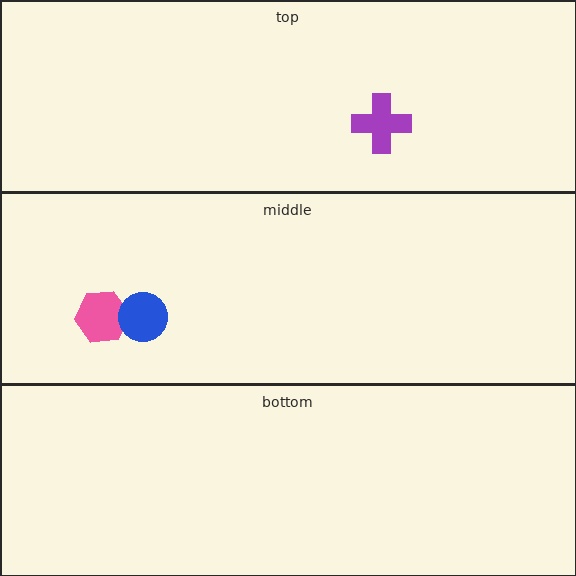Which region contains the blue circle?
The middle region.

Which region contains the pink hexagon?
The middle region.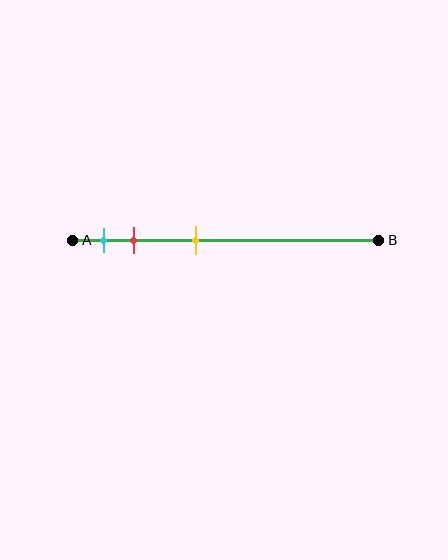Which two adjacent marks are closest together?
The cyan and red marks are the closest adjacent pair.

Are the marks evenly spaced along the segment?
No, the marks are not evenly spaced.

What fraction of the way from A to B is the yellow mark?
The yellow mark is approximately 40% (0.4) of the way from A to B.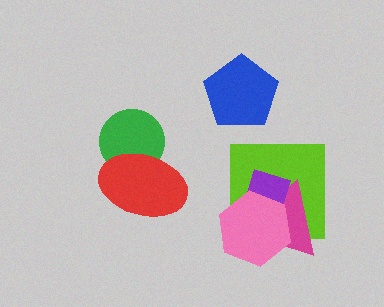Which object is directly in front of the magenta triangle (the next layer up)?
The purple diamond is directly in front of the magenta triangle.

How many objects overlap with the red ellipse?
1 object overlaps with the red ellipse.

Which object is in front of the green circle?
The red ellipse is in front of the green circle.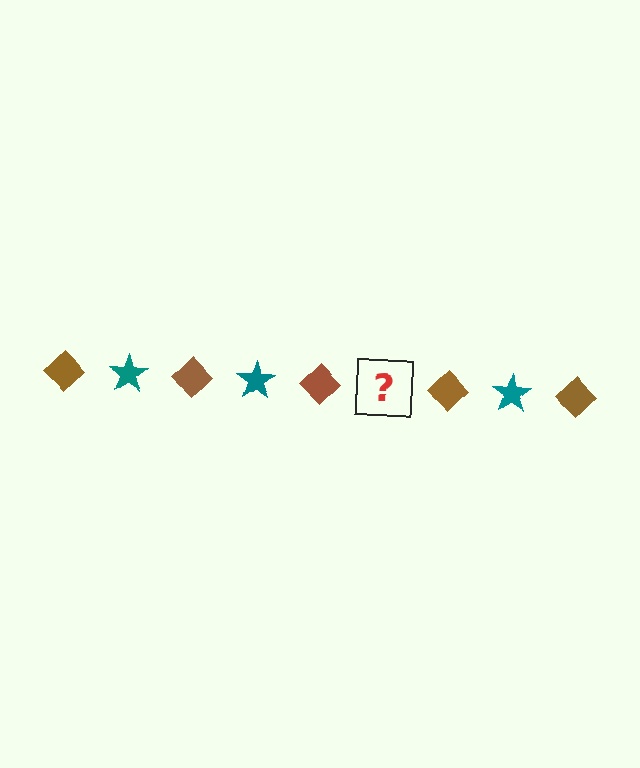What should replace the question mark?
The question mark should be replaced with a teal star.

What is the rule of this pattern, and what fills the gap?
The rule is that the pattern alternates between brown diamond and teal star. The gap should be filled with a teal star.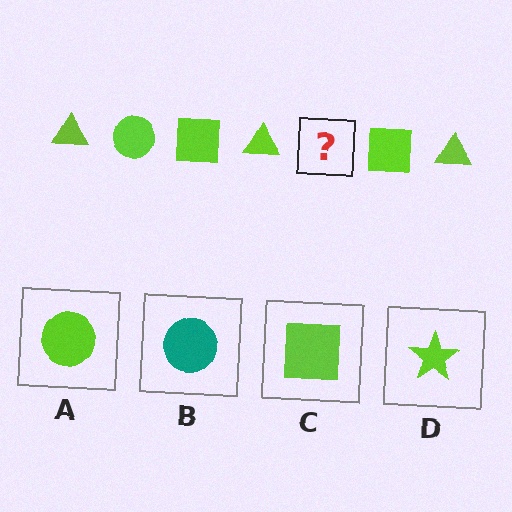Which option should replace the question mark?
Option A.